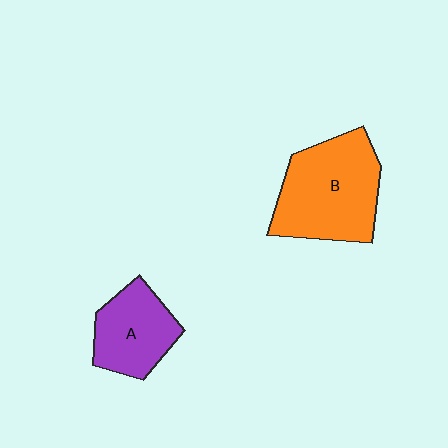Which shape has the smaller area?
Shape A (purple).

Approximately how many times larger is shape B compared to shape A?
Approximately 1.6 times.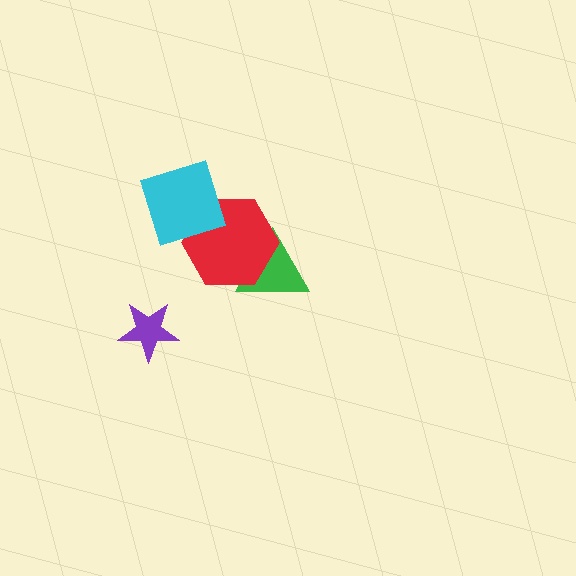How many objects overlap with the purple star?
0 objects overlap with the purple star.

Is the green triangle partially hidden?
Yes, it is partially covered by another shape.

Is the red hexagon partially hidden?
Yes, it is partially covered by another shape.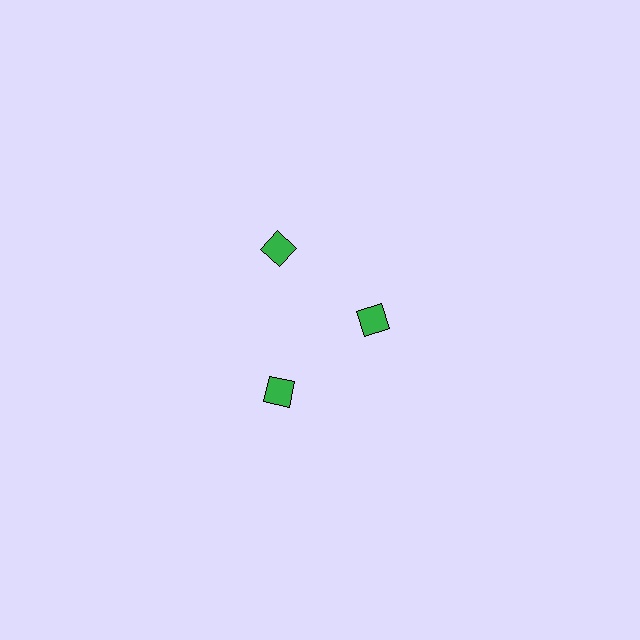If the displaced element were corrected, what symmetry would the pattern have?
It would have 3-fold rotational symmetry — the pattern would map onto itself every 120 degrees.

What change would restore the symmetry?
The symmetry would be restored by moving it outward, back onto the ring so that all 3 squares sit at equal angles and equal distance from the center.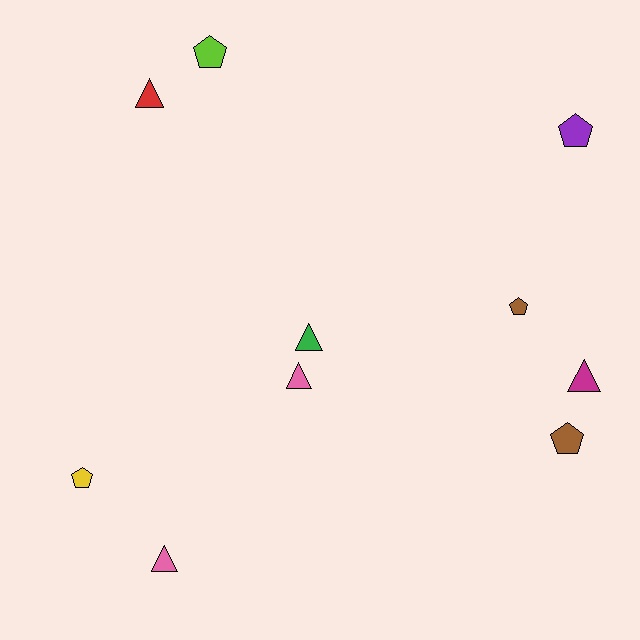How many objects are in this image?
There are 10 objects.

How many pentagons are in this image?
There are 5 pentagons.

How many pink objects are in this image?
There are 2 pink objects.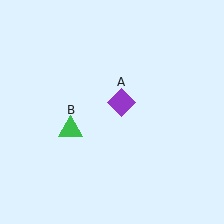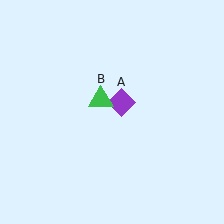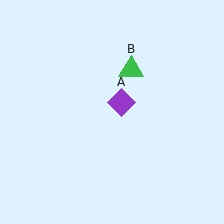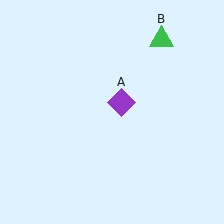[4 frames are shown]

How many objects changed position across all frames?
1 object changed position: green triangle (object B).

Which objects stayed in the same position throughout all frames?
Purple diamond (object A) remained stationary.